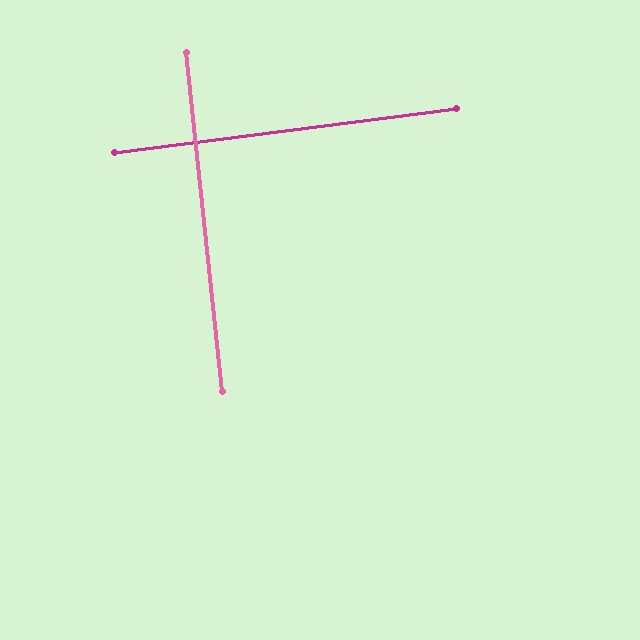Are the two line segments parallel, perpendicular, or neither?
Perpendicular — they meet at approximately 89°.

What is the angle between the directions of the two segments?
Approximately 89 degrees.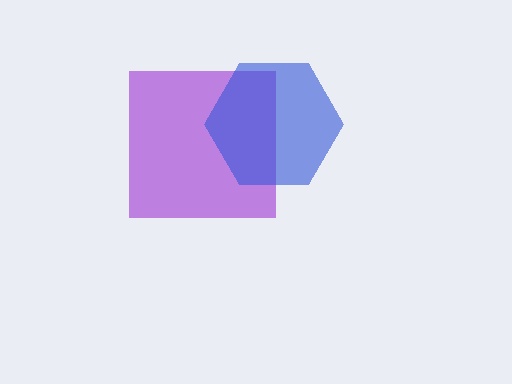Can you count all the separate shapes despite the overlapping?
Yes, there are 2 separate shapes.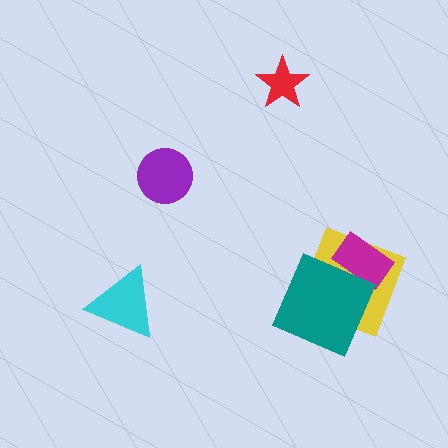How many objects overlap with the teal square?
2 objects overlap with the teal square.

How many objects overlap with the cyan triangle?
0 objects overlap with the cyan triangle.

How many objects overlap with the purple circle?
0 objects overlap with the purple circle.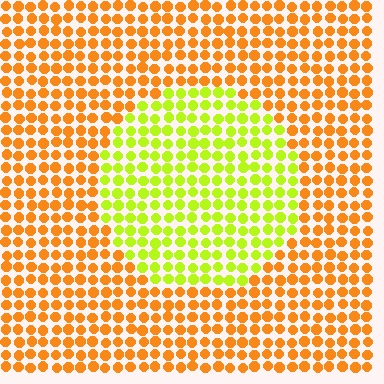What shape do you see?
I see a circle.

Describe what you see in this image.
The image is filled with small orange elements in a uniform arrangement. A circle-shaped region is visible where the elements are tinted to a slightly different hue, forming a subtle color boundary.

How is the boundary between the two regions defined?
The boundary is defined purely by a slight shift in hue (about 48 degrees). Spacing, size, and orientation are identical on both sides.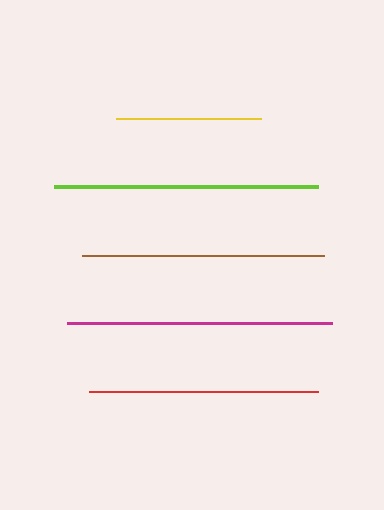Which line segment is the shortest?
The yellow line is the shortest at approximately 145 pixels.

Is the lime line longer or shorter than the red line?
The lime line is longer than the red line.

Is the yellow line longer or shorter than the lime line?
The lime line is longer than the yellow line.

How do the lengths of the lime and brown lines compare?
The lime and brown lines are approximately the same length.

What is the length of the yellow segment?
The yellow segment is approximately 145 pixels long.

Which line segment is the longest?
The magenta line is the longest at approximately 265 pixels.